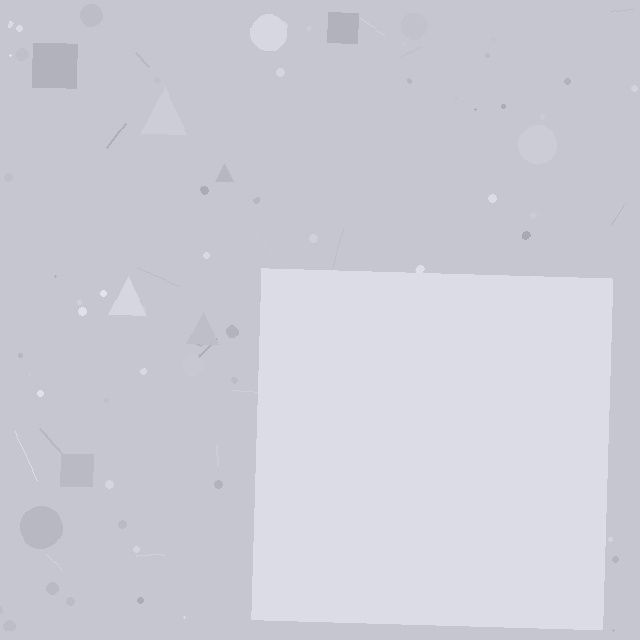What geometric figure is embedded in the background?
A square is embedded in the background.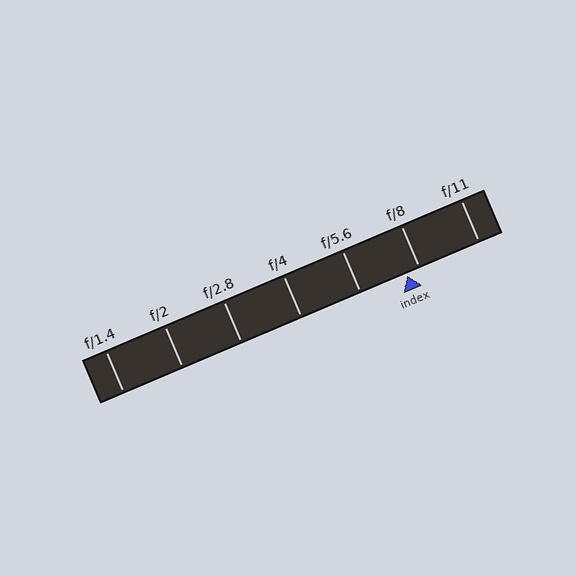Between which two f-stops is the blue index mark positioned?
The index mark is between f/5.6 and f/8.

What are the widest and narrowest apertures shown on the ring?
The widest aperture shown is f/1.4 and the narrowest is f/11.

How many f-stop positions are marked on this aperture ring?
There are 7 f-stop positions marked.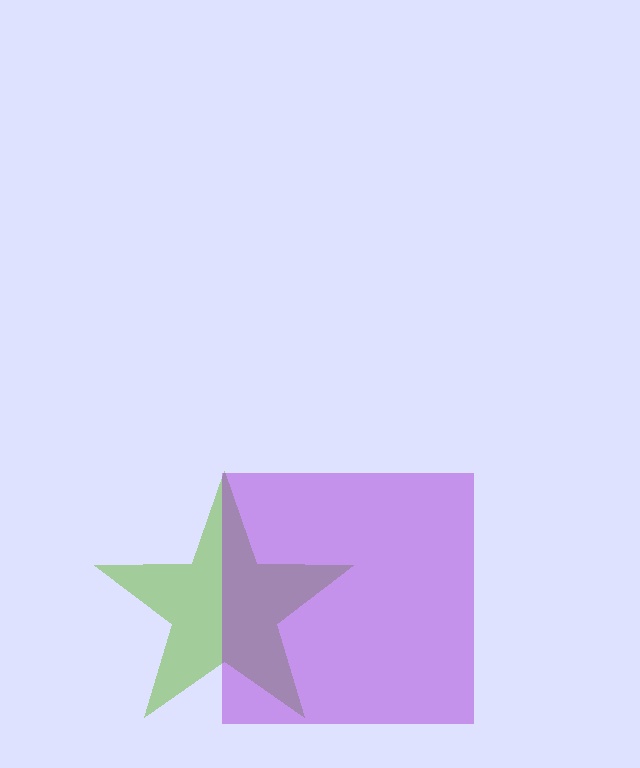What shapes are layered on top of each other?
The layered shapes are: a lime star, a purple square.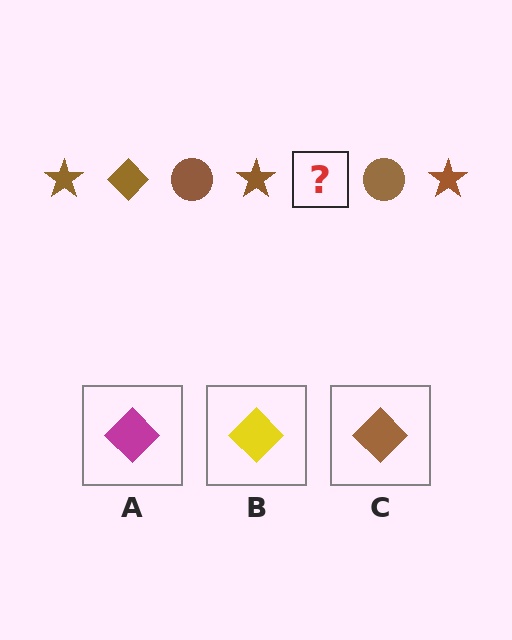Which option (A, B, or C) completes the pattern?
C.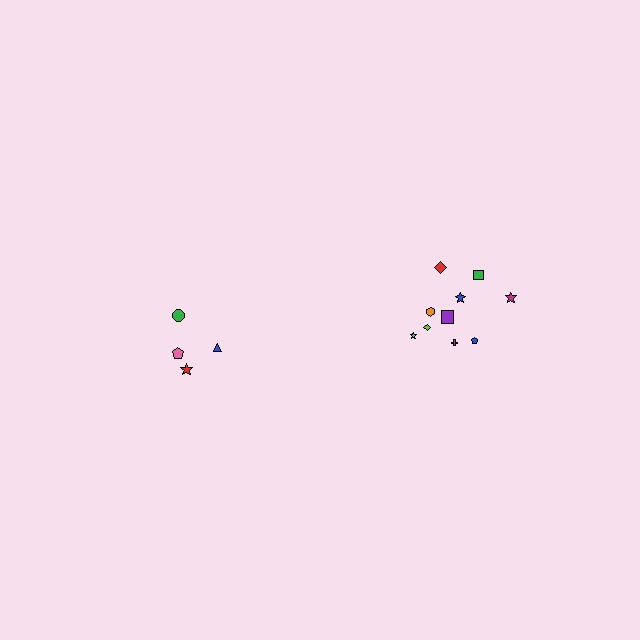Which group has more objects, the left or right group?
The right group.